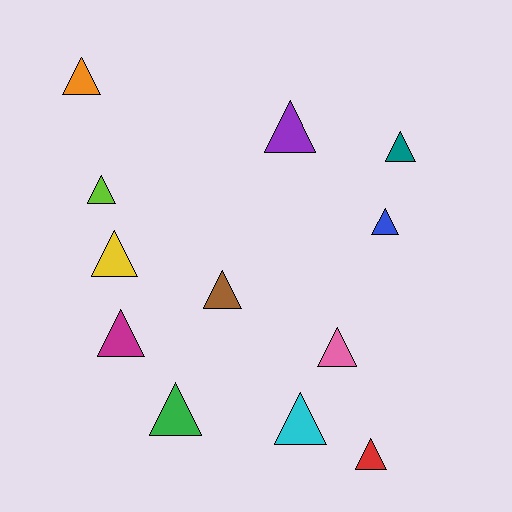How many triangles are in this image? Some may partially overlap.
There are 12 triangles.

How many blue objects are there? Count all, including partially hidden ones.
There is 1 blue object.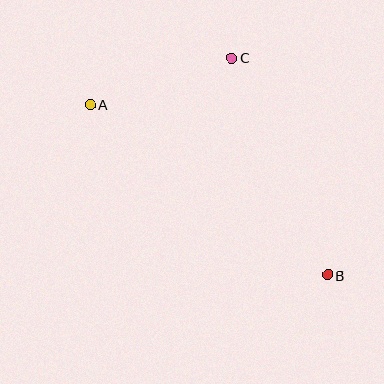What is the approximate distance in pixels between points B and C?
The distance between B and C is approximately 237 pixels.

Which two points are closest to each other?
Points A and C are closest to each other.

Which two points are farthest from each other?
Points A and B are farthest from each other.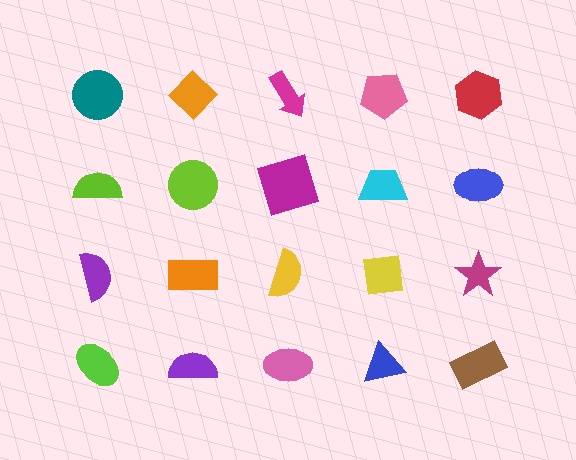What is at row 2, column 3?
A magenta square.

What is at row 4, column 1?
A lime ellipse.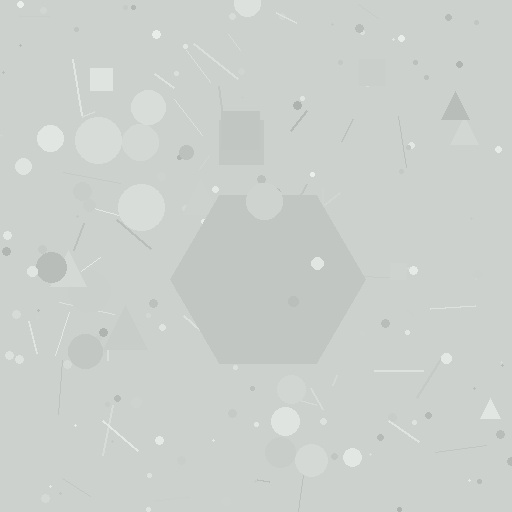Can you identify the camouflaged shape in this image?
The camouflaged shape is a hexagon.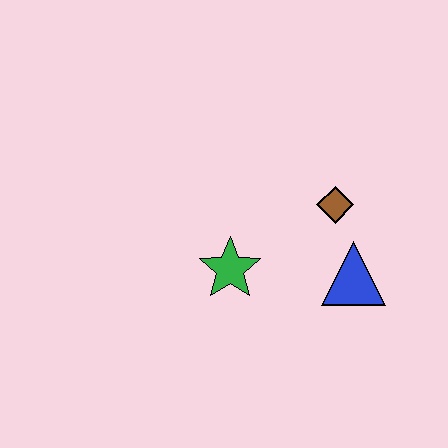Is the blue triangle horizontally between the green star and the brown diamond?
No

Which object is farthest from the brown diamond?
The green star is farthest from the brown diamond.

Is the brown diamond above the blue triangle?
Yes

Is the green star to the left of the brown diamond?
Yes